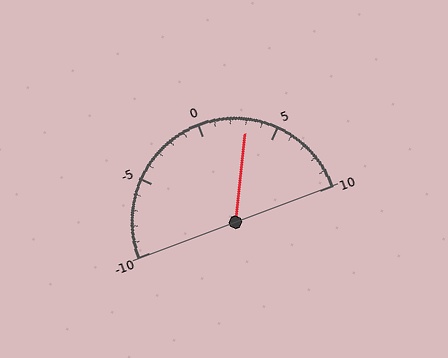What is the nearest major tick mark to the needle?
The nearest major tick mark is 5.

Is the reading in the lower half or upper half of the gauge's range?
The reading is in the upper half of the range (-10 to 10).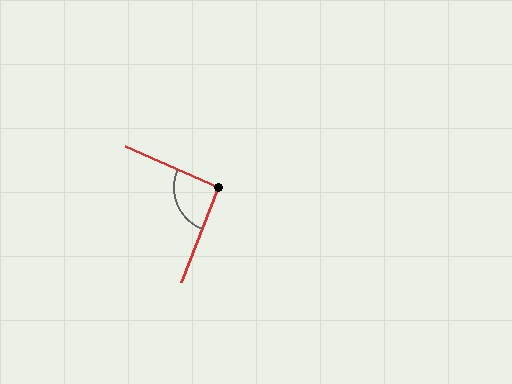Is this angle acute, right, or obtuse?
It is approximately a right angle.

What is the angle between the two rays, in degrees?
Approximately 93 degrees.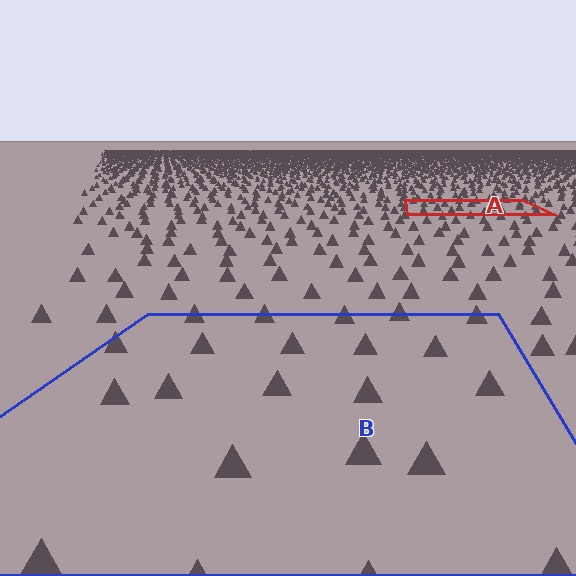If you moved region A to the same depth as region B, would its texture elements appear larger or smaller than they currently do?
They would appear larger. At a closer depth, the same texture elements are projected at a bigger on-screen size.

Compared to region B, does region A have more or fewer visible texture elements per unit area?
Region A has more texture elements per unit area — they are packed more densely because it is farther away.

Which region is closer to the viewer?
Region B is closer. The texture elements there are larger and more spread out.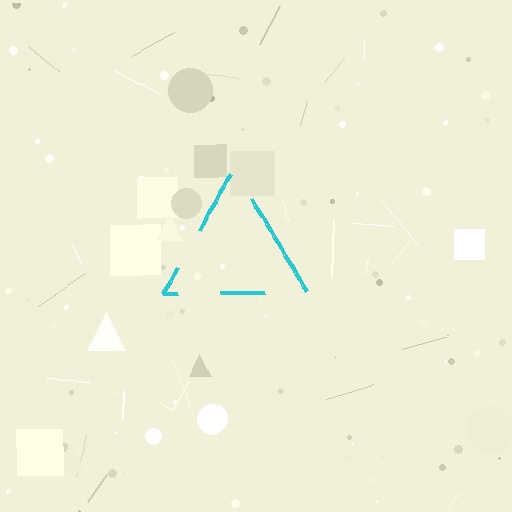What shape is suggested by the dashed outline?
The dashed outline suggests a triangle.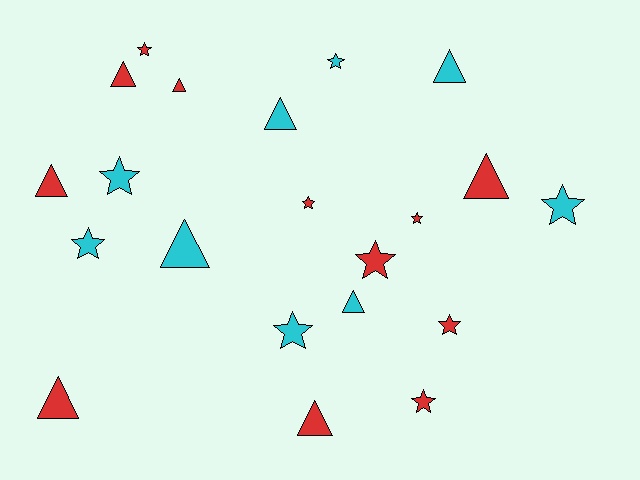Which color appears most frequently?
Red, with 12 objects.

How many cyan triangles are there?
There are 4 cyan triangles.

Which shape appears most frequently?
Star, with 11 objects.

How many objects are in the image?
There are 21 objects.